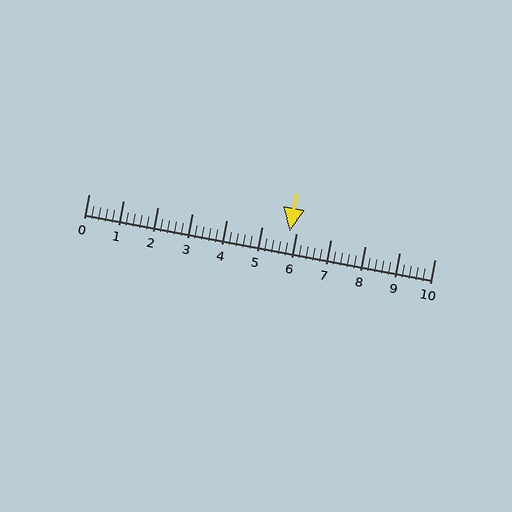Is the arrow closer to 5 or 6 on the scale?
The arrow is closer to 6.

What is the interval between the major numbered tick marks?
The major tick marks are spaced 1 units apart.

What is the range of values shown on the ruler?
The ruler shows values from 0 to 10.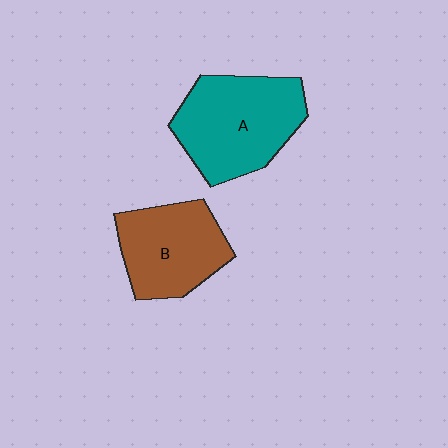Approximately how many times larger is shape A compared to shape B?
Approximately 1.3 times.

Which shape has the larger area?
Shape A (teal).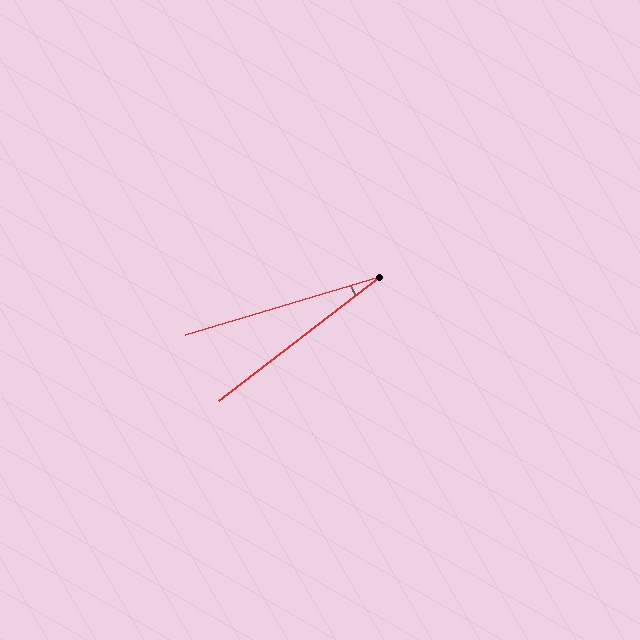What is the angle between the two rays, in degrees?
Approximately 21 degrees.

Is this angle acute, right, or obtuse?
It is acute.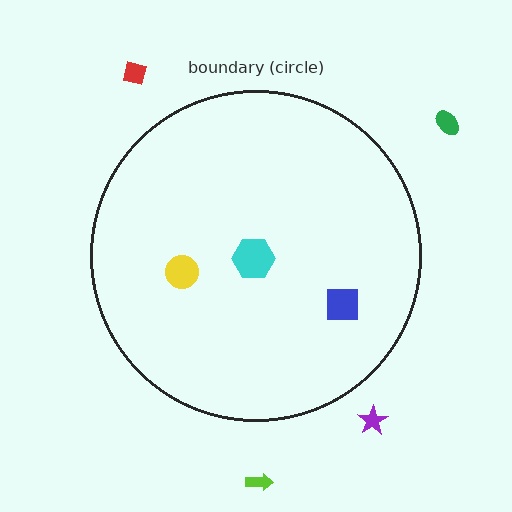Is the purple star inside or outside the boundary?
Outside.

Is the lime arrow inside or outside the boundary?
Outside.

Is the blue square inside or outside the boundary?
Inside.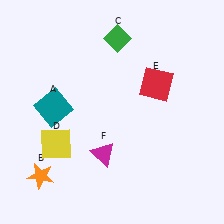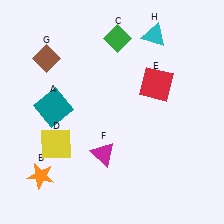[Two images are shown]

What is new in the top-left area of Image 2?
A brown diamond (G) was added in the top-left area of Image 2.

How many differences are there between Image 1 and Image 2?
There are 2 differences between the two images.